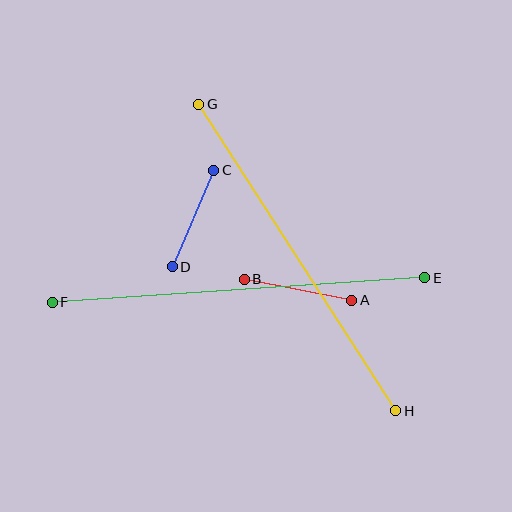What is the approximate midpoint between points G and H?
The midpoint is at approximately (297, 257) pixels.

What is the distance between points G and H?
The distance is approximately 365 pixels.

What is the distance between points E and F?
The distance is approximately 373 pixels.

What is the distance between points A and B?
The distance is approximately 109 pixels.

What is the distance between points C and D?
The distance is approximately 105 pixels.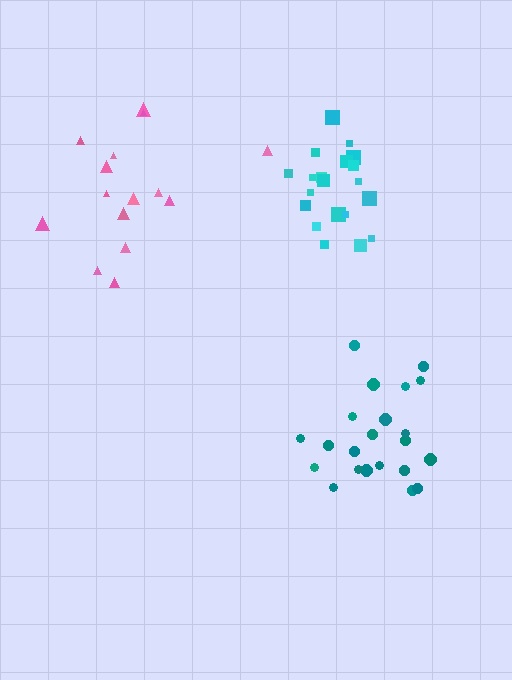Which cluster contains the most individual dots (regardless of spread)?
Teal (22).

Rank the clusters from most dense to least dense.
cyan, teal, pink.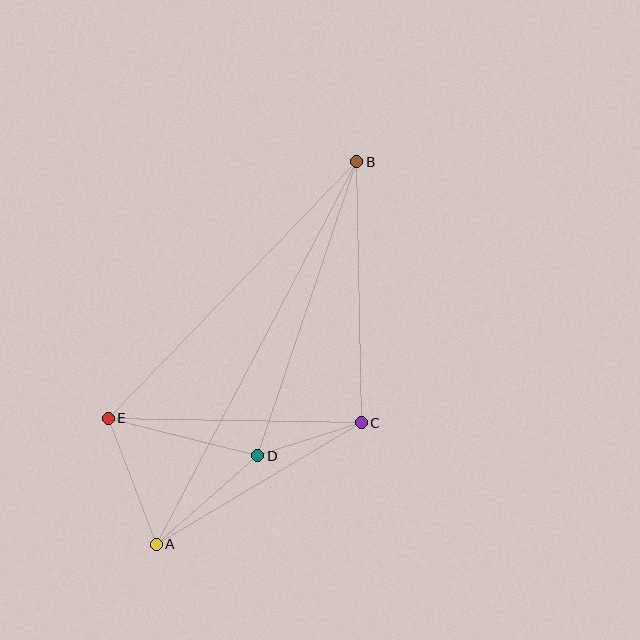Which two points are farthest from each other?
Points A and B are farthest from each other.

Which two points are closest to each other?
Points C and D are closest to each other.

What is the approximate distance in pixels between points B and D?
The distance between B and D is approximately 310 pixels.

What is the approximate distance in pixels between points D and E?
The distance between D and E is approximately 154 pixels.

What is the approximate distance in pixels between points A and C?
The distance between A and C is approximately 238 pixels.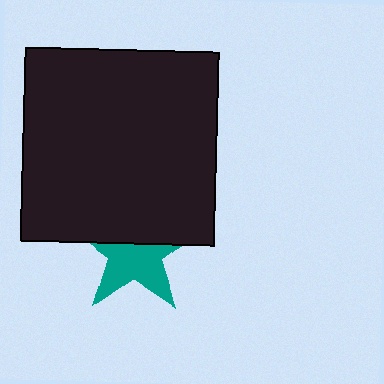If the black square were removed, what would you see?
You would see the complete teal star.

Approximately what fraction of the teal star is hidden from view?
Roughly 45% of the teal star is hidden behind the black square.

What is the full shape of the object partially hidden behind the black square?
The partially hidden object is a teal star.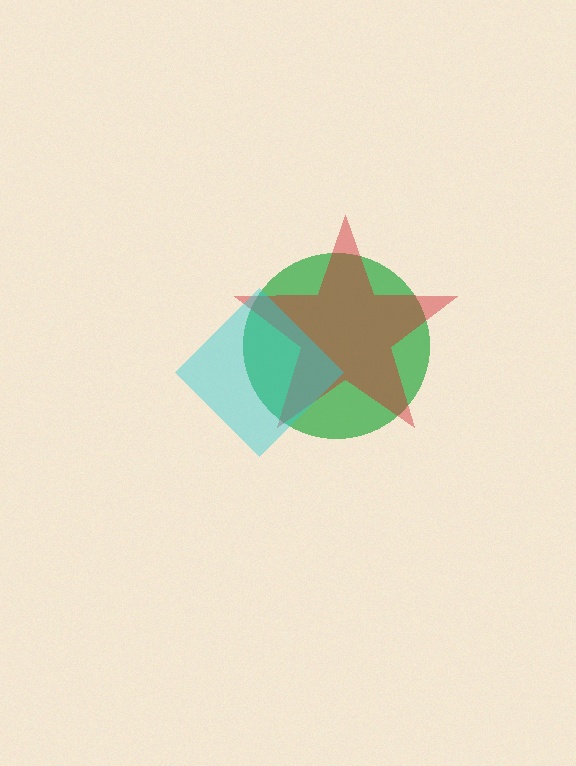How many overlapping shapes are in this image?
There are 3 overlapping shapes in the image.